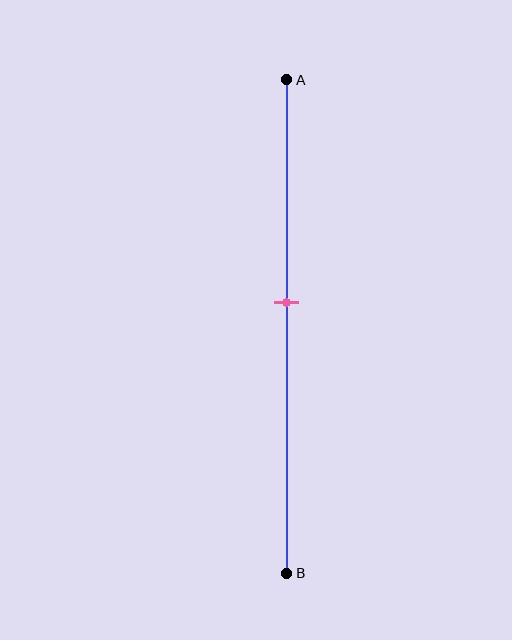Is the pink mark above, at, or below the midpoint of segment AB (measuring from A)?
The pink mark is above the midpoint of segment AB.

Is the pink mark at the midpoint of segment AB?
No, the mark is at about 45% from A, not at the 50% midpoint.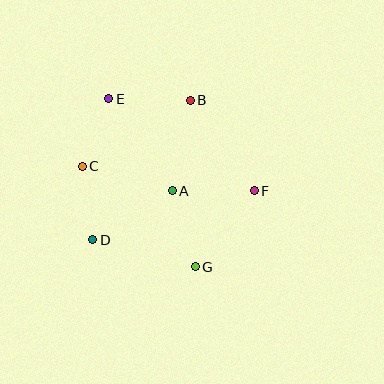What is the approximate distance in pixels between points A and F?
The distance between A and F is approximately 82 pixels.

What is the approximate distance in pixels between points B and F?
The distance between B and F is approximately 111 pixels.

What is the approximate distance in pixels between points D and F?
The distance between D and F is approximately 169 pixels.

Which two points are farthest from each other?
Points E and G are farthest from each other.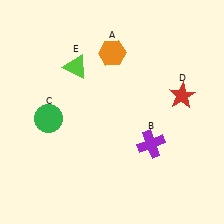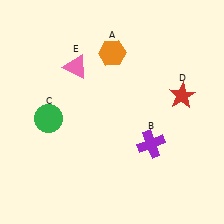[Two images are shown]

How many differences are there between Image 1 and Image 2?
There is 1 difference between the two images.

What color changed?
The triangle (E) changed from lime in Image 1 to pink in Image 2.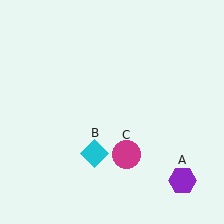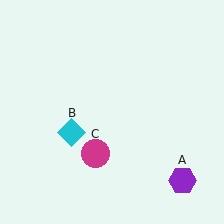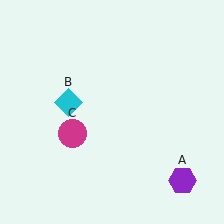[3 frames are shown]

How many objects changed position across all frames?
2 objects changed position: cyan diamond (object B), magenta circle (object C).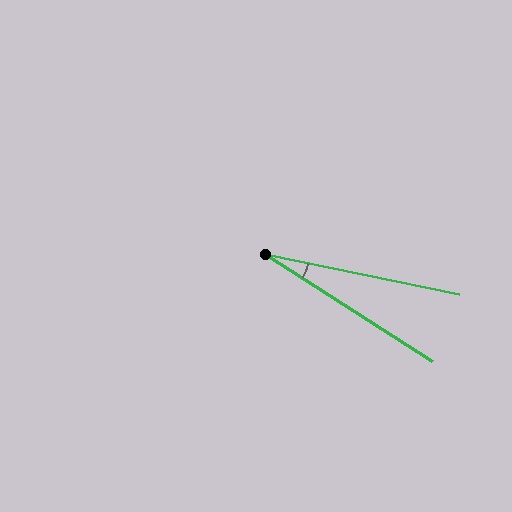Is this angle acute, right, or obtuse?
It is acute.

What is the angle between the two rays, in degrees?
Approximately 21 degrees.